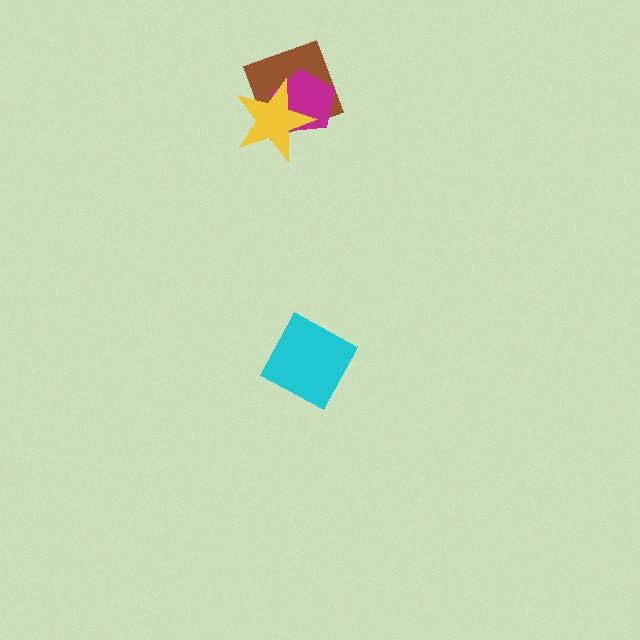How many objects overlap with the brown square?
2 objects overlap with the brown square.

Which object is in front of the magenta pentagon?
The yellow star is in front of the magenta pentagon.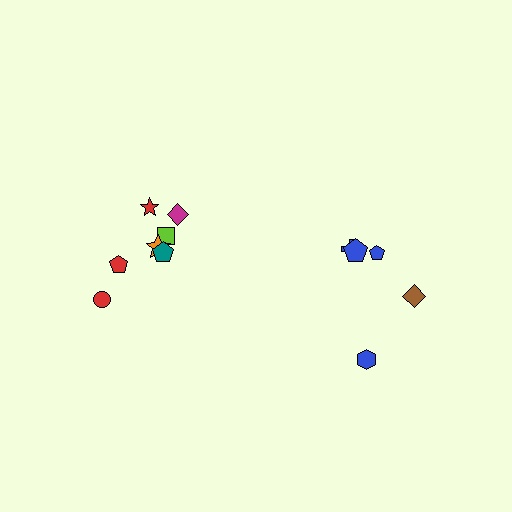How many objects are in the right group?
There are 5 objects.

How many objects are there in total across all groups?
There are 12 objects.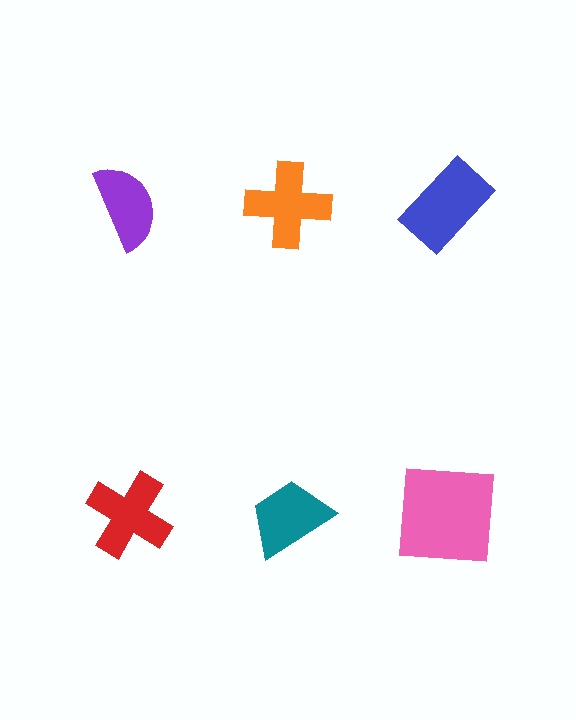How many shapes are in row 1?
3 shapes.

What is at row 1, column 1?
A purple semicircle.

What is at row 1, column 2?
An orange cross.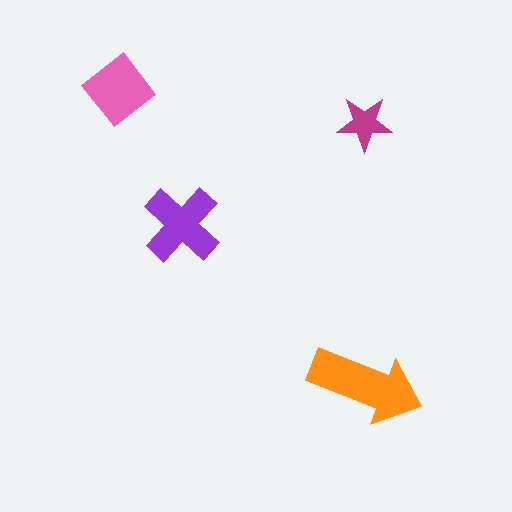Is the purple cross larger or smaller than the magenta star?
Larger.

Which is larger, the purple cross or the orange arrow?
The orange arrow.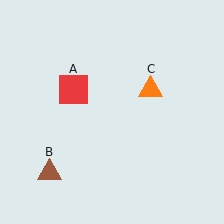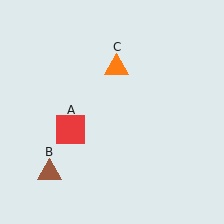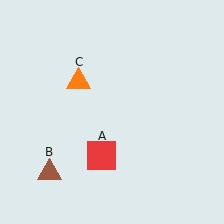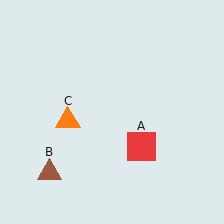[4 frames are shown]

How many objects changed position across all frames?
2 objects changed position: red square (object A), orange triangle (object C).